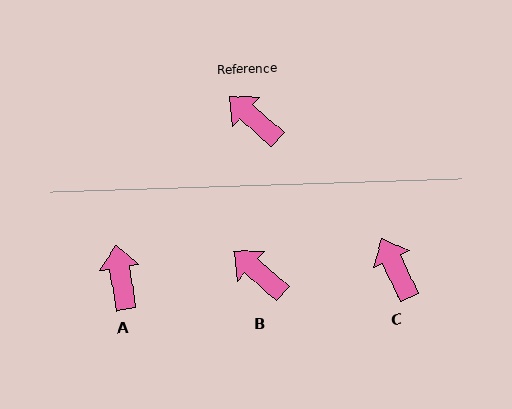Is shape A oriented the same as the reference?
No, it is off by about 39 degrees.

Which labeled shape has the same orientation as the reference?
B.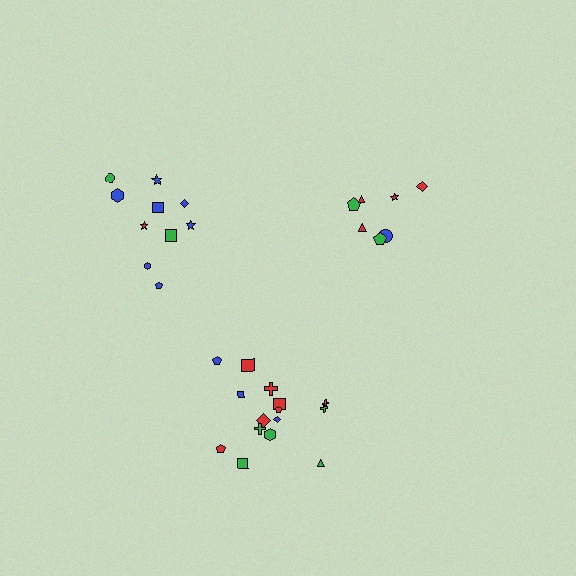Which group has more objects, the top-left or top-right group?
The top-left group.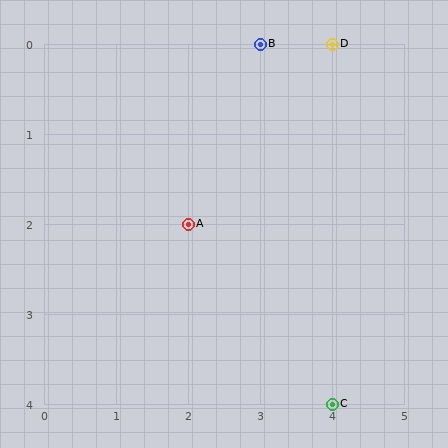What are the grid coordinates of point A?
Point A is at grid coordinates (2, 2).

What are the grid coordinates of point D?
Point D is at grid coordinates (4, 0).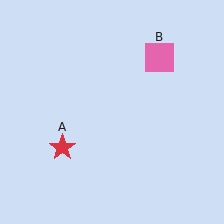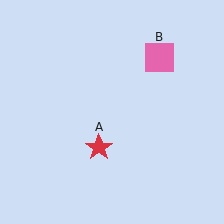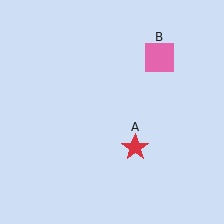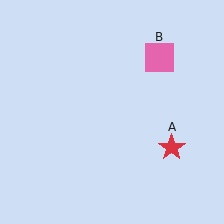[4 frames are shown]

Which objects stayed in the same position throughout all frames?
Pink square (object B) remained stationary.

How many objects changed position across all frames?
1 object changed position: red star (object A).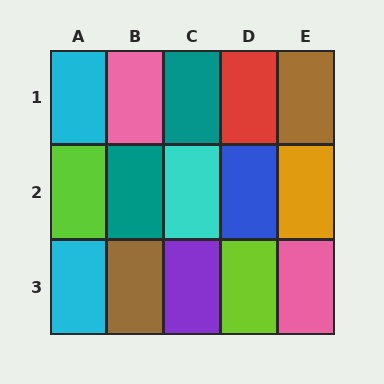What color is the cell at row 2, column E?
Orange.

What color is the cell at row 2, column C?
Cyan.